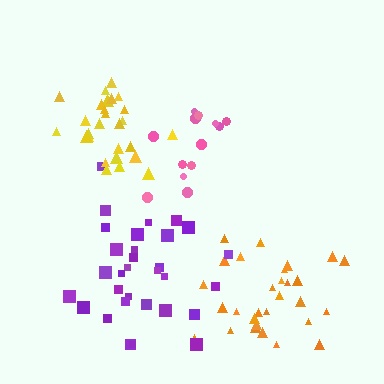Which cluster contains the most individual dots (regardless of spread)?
Purple (31).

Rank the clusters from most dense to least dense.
yellow, orange, purple, pink.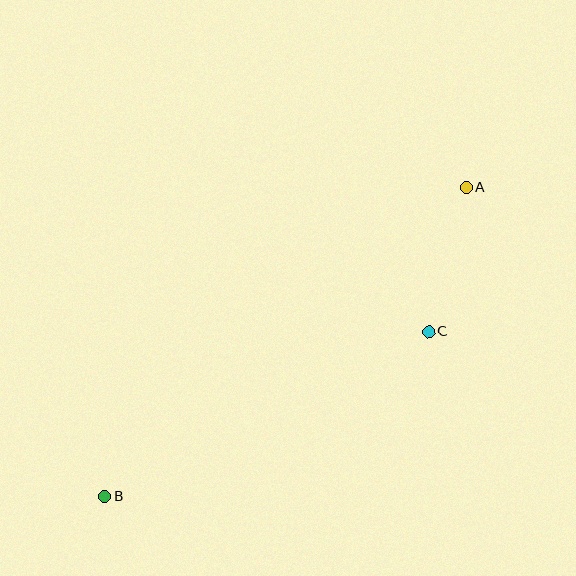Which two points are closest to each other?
Points A and C are closest to each other.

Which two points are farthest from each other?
Points A and B are farthest from each other.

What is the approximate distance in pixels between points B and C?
The distance between B and C is approximately 363 pixels.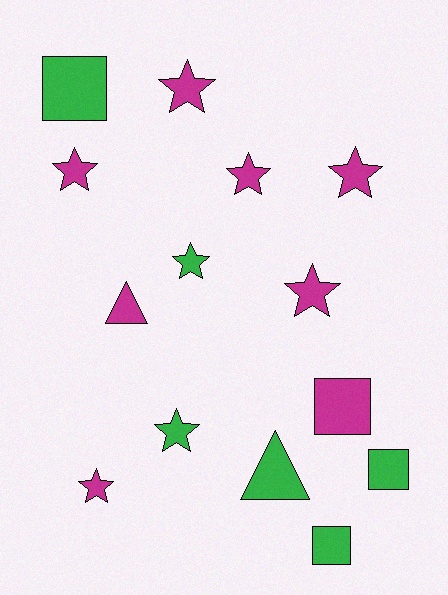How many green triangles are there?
There is 1 green triangle.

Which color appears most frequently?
Magenta, with 8 objects.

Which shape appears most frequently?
Star, with 8 objects.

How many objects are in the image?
There are 14 objects.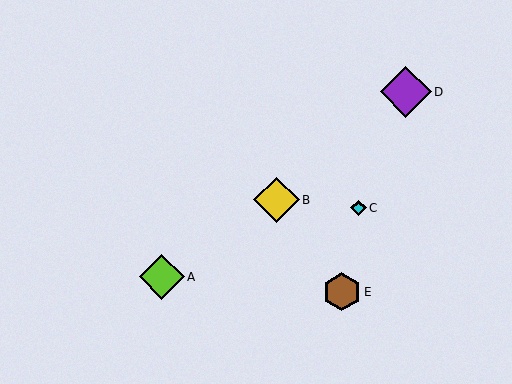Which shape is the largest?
The purple diamond (labeled D) is the largest.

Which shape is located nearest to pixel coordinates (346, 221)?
The cyan diamond (labeled C) at (358, 208) is nearest to that location.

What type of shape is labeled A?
Shape A is a lime diamond.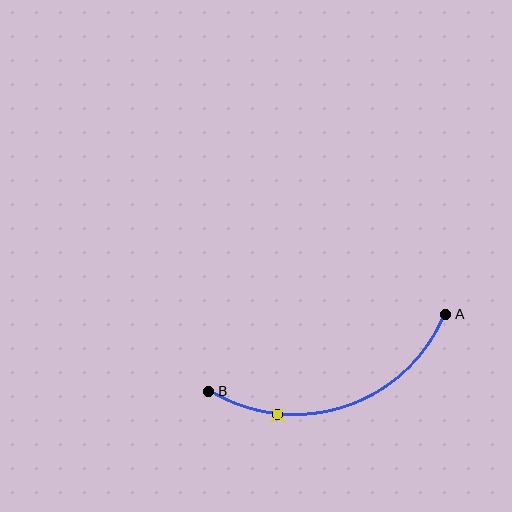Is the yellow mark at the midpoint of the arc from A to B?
No. The yellow mark lies on the arc but is closer to endpoint B. The arc midpoint would be at the point on the curve equidistant along the arc from both A and B.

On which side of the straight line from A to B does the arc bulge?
The arc bulges below the straight line connecting A and B.